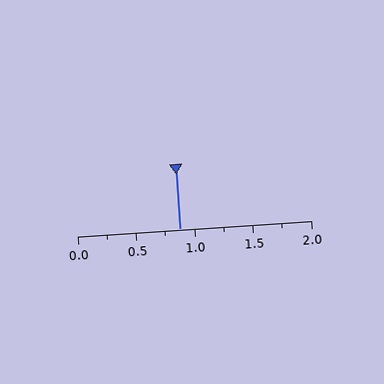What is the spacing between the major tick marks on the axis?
The major ticks are spaced 0.5 apart.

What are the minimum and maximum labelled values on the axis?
The axis runs from 0.0 to 2.0.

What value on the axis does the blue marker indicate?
The marker indicates approximately 0.88.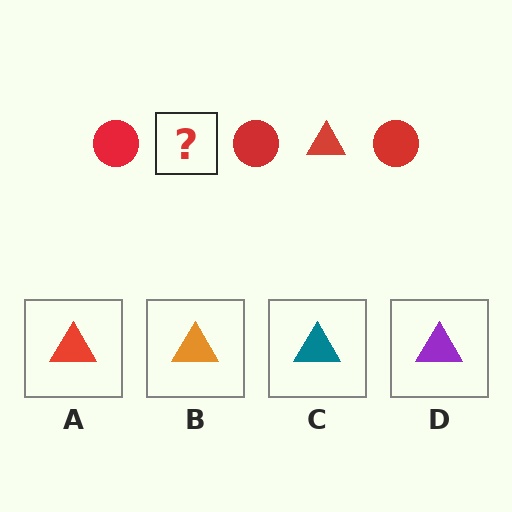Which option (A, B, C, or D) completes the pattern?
A.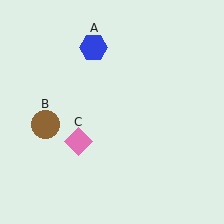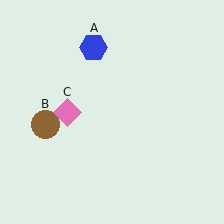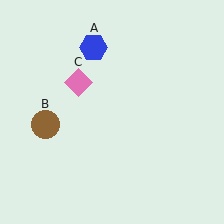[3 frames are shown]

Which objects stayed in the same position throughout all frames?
Blue hexagon (object A) and brown circle (object B) remained stationary.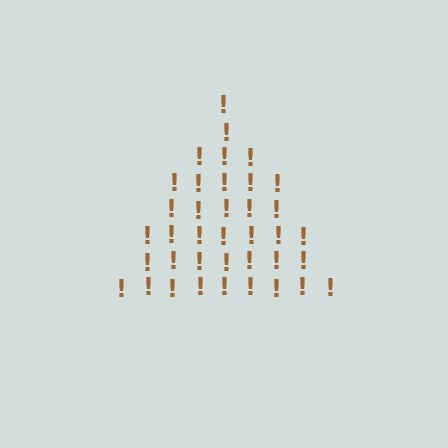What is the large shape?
The large shape is a triangle.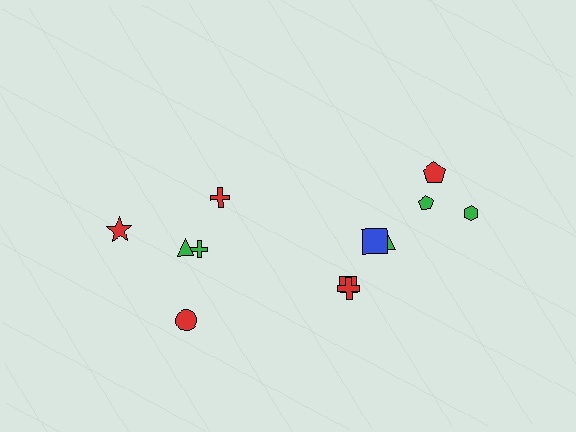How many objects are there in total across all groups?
There are 12 objects.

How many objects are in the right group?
There are 7 objects.